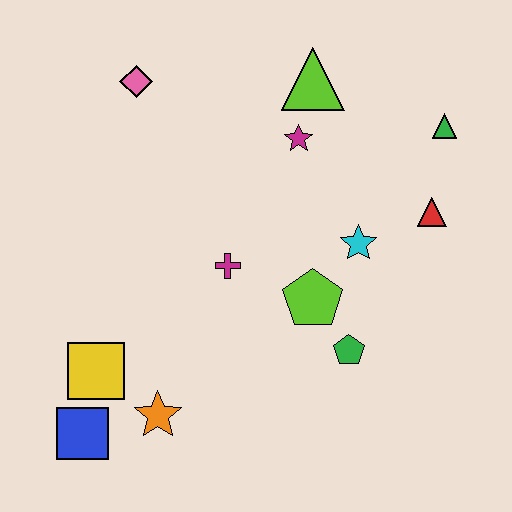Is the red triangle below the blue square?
No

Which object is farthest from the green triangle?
The blue square is farthest from the green triangle.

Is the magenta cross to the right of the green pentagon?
No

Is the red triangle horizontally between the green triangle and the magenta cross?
Yes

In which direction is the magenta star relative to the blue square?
The magenta star is above the blue square.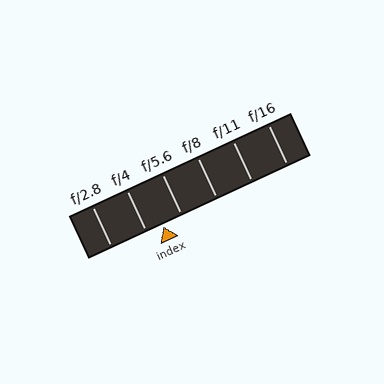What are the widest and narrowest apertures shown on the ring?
The widest aperture shown is f/2.8 and the narrowest is f/16.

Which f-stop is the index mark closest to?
The index mark is closest to f/4.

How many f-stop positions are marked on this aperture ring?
There are 6 f-stop positions marked.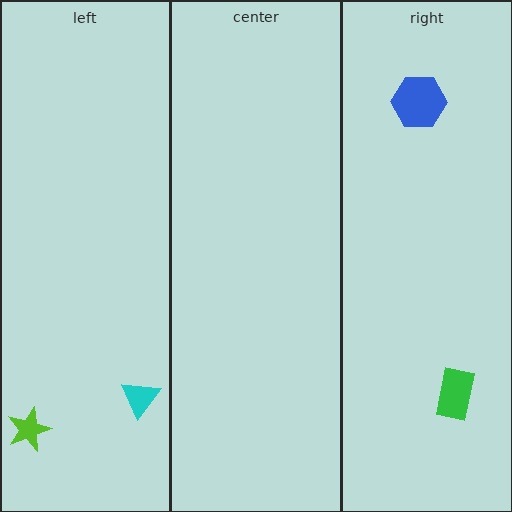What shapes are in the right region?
The green rectangle, the blue hexagon.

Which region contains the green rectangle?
The right region.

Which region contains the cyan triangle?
The left region.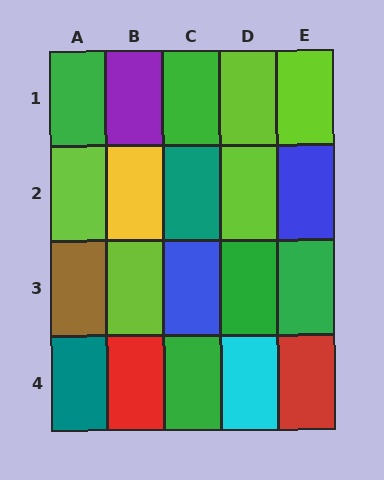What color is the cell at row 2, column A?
Lime.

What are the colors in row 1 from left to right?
Green, purple, green, lime, lime.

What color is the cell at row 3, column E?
Green.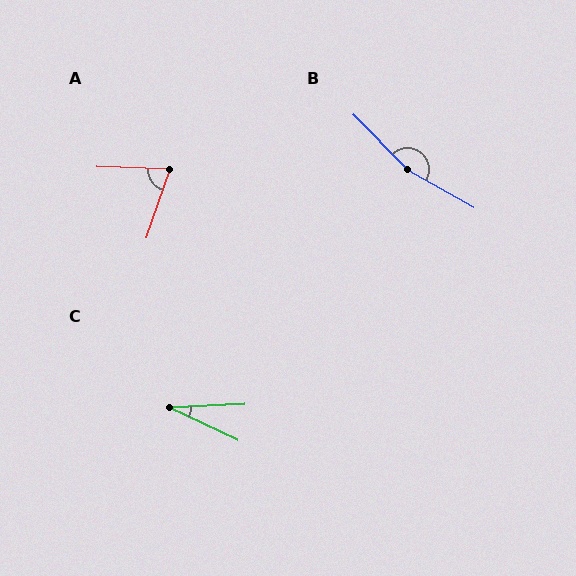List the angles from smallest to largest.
C (28°), A (73°), B (163°).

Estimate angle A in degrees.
Approximately 73 degrees.